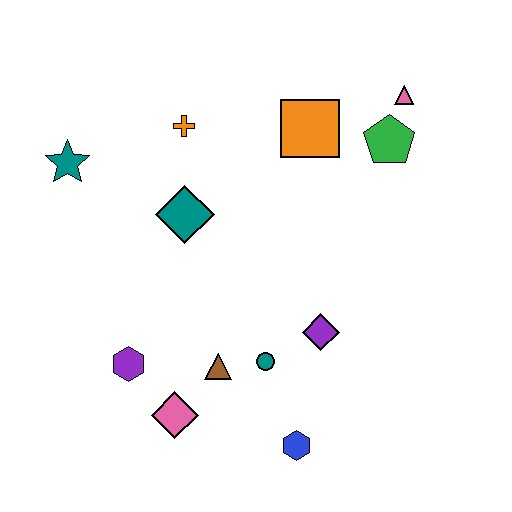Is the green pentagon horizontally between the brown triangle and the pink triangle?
Yes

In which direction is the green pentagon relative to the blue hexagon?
The green pentagon is above the blue hexagon.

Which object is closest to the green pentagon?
The pink triangle is closest to the green pentagon.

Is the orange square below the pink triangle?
Yes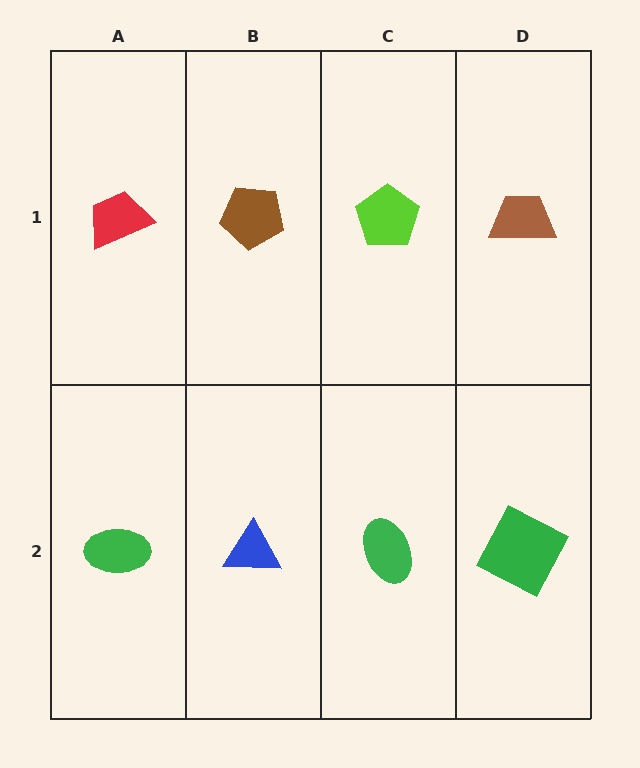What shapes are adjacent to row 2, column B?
A brown pentagon (row 1, column B), a green ellipse (row 2, column A), a green ellipse (row 2, column C).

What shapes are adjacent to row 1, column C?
A green ellipse (row 2, column C), a brown pentagon (row 1, column B), a brown trapezoid (row 1, column D).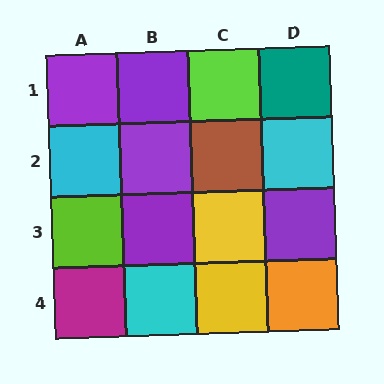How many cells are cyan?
3 cells are cyan.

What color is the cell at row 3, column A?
Lime.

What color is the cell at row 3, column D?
Purple.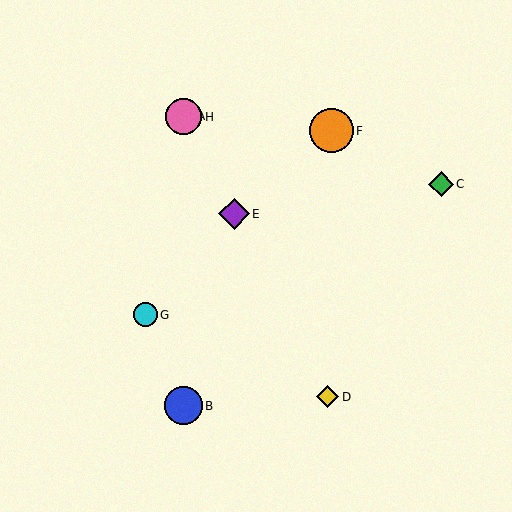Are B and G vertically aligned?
No, B is at x≈183 and G is at x≈145.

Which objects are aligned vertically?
Objects A, B, H are aligned vertically.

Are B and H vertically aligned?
Yes, both are at x≈183.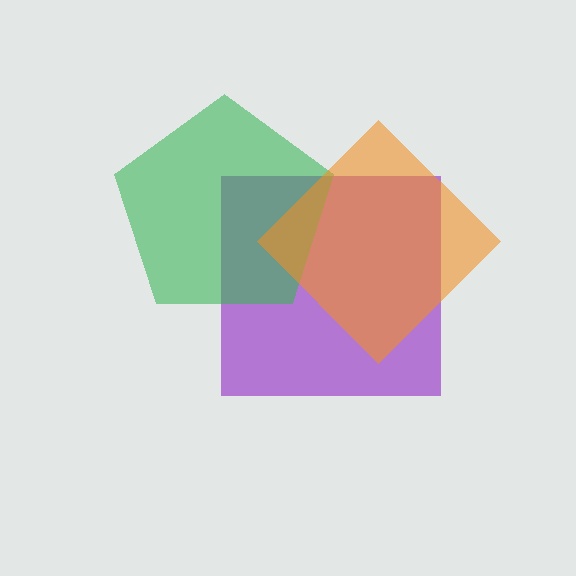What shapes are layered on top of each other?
The layered shapes are: a purple square, a green pentagon, an orange diamond.